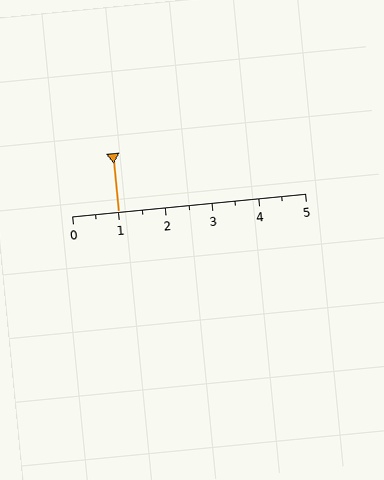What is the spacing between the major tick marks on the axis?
The major ticks are spaced 1 apart.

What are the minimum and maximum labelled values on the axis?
The axis runs from 0 to 5.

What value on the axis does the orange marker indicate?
The marker indicates approximately 1.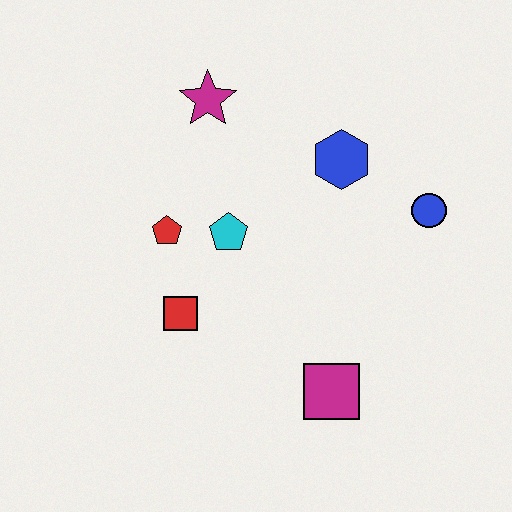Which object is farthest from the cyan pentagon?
The blue circle is farthest from the cyan pentagon.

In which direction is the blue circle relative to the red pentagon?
The blue circle is to the right of the red pentagon.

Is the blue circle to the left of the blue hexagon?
No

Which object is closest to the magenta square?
The red square is closest to the magenta square.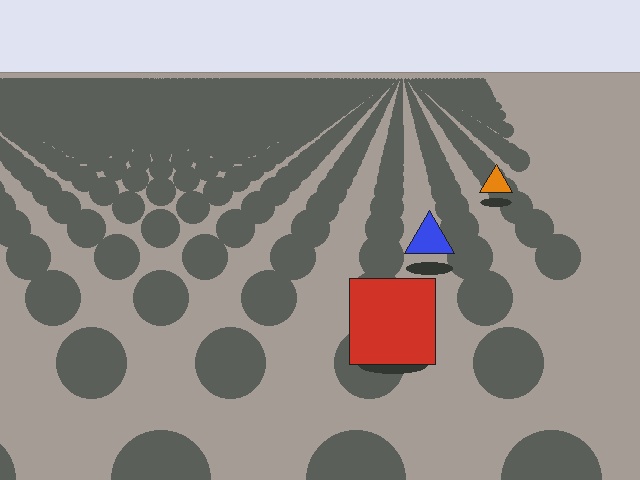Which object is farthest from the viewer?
The orange triangle is farthest from the viewer. It appears smaller and the ground texture around it is denser.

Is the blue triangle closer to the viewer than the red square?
No. The red square is closer — you can tell from the texture gradient: the ground texture is coarser near it.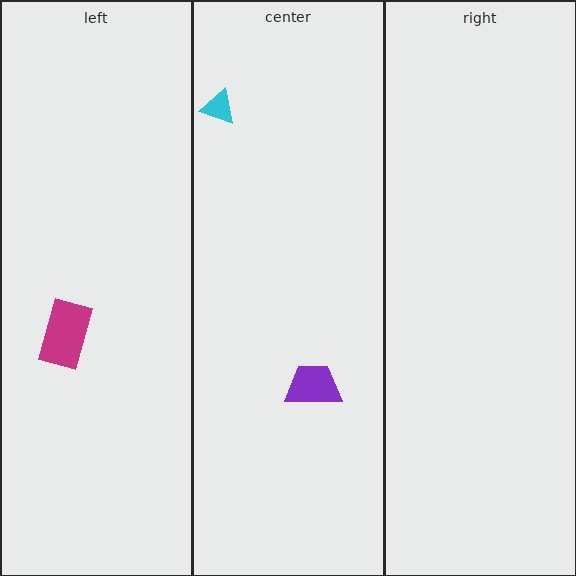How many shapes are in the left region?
1.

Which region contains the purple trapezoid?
The center region.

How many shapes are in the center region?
2.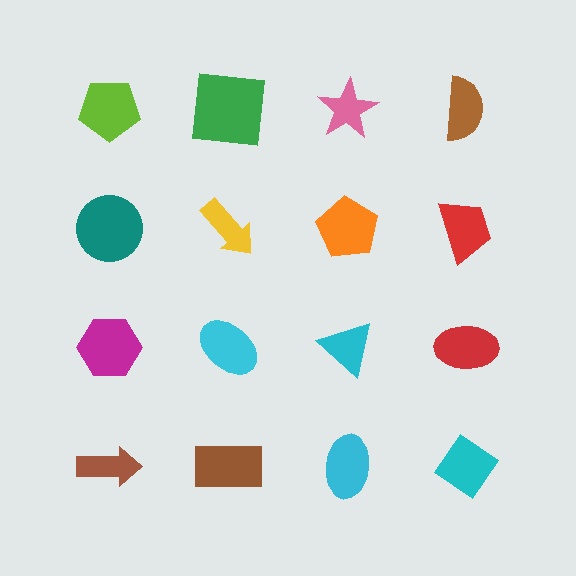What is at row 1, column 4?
A brown semicircle.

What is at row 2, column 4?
A red trapezoid.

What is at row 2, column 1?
A teal circle.